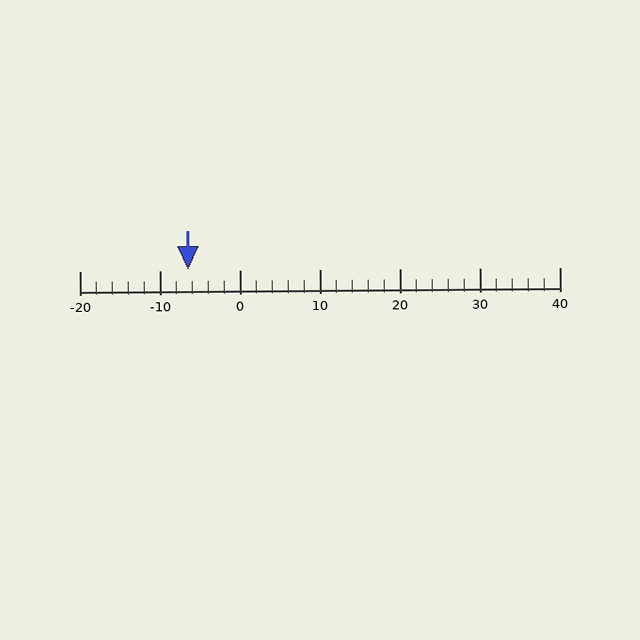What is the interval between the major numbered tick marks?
The major tick marks are spaced 10 units apart.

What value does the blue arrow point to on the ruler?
The blue arrow points to approximately -6.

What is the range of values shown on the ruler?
The ruler shows values from -20 to 40.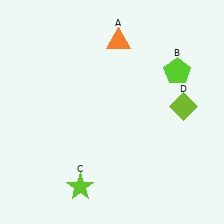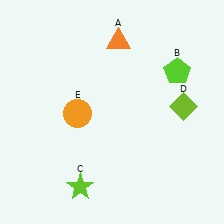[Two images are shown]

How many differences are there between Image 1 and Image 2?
There is 1 difference between the two images.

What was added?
An orange circle (E) was added in Image 2.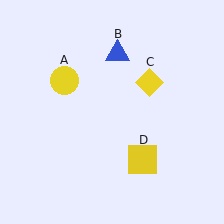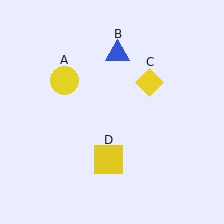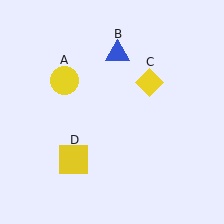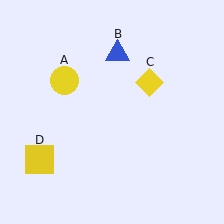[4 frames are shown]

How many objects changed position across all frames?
1 object changed position: yellow square (object D).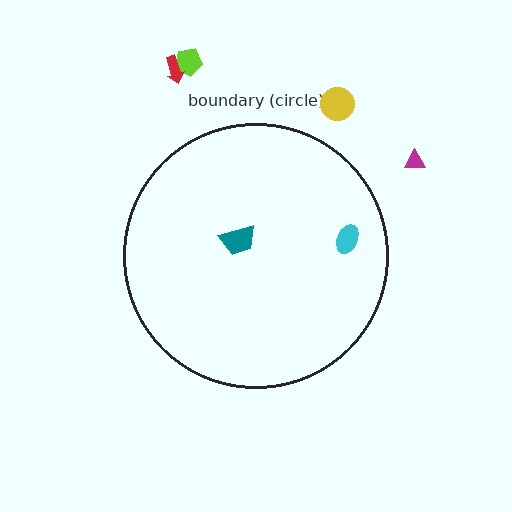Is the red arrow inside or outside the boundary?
Outside.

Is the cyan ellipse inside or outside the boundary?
Inside.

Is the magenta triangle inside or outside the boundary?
Outside.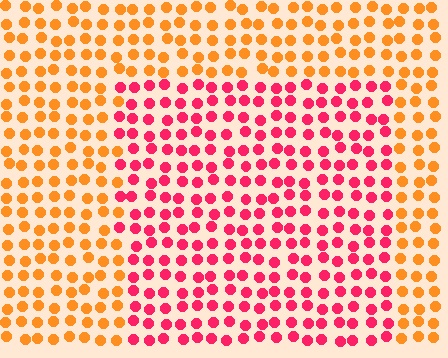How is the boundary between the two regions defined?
The boundary is defined purely by a slight shift in hue (about 50 degrees). Spacing, size, and orientation are identical on both sides.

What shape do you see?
I see a rectangle.